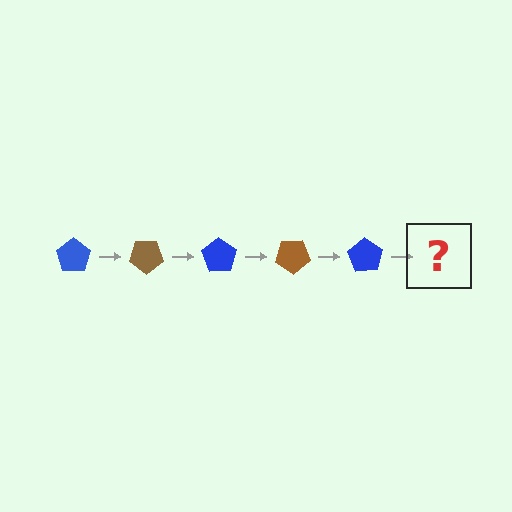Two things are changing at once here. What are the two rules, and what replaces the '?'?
The two rules are that it rotates 35 degrees each step and the color cycles through blue and brown. The '?' should be a brown pentagon, rotated 175 degrees from the start.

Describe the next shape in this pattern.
It should be a brown pentagon, rotated 175 degrees from the start.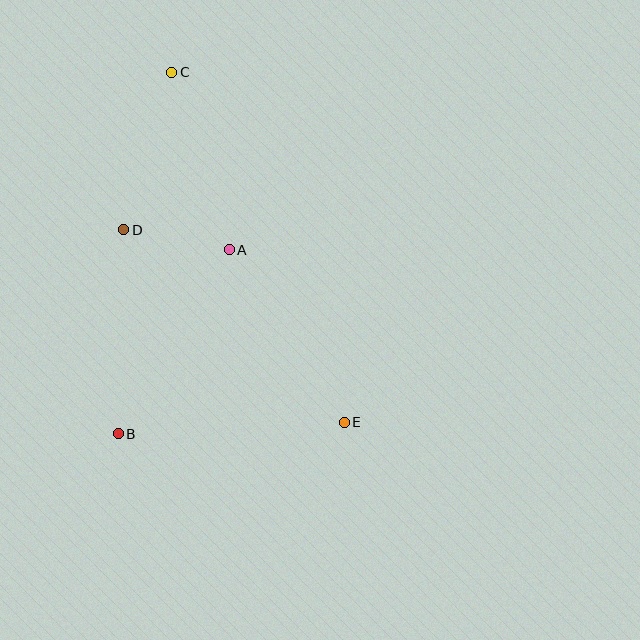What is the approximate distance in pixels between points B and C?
The distance between B and C is approximately 366 pixels.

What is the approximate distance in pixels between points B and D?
The distance between B and D is approximately 204 pixels.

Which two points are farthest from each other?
Points C and E are farthest from each other.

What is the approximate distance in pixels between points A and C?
The distance between A and C is approximately 187 pixels.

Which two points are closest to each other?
Points A and D are closest to each other.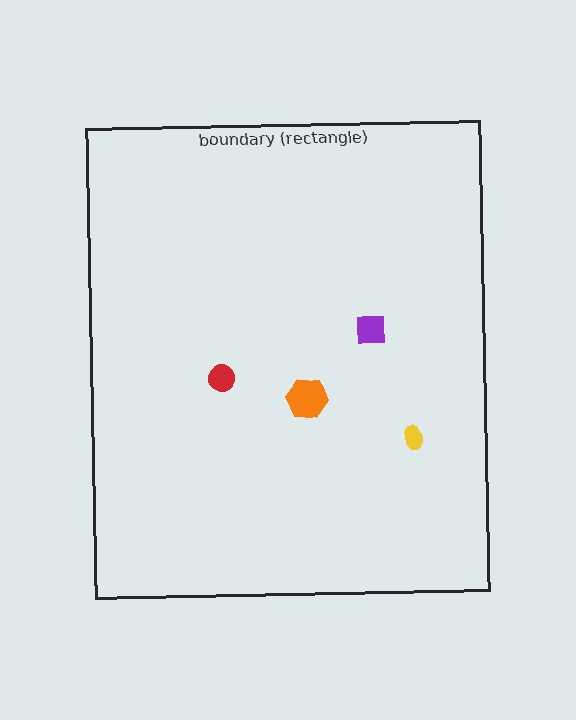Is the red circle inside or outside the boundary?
Inside.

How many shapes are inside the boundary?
4 inside, 0 outside.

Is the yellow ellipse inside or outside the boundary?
Inside.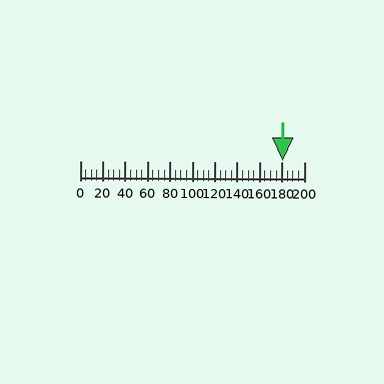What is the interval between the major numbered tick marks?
The major tick marks are spaced 20 units apart.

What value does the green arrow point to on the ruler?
The green arrow points to approximately 181.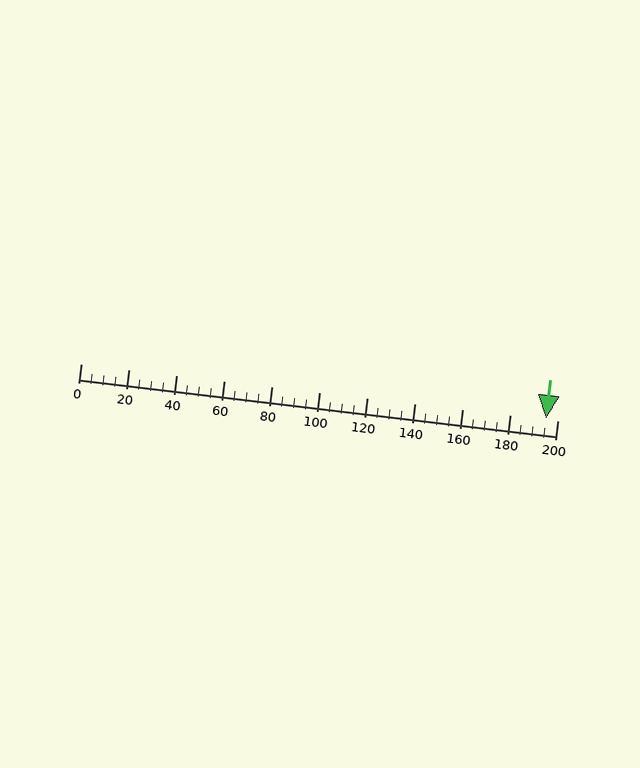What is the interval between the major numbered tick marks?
The major tick marks are spaced 20 units apart.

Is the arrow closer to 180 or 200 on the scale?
The arrow is closer to 200.